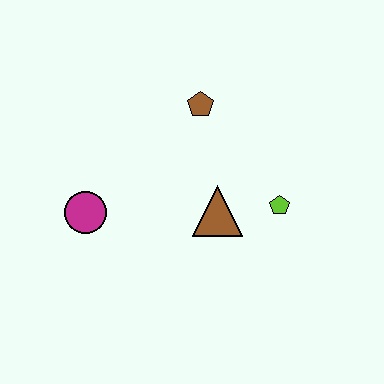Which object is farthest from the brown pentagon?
The magenta circle is farthest from the brown pentagon.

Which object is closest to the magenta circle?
The brown triangle is closest to the magenta circle.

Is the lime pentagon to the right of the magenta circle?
Yes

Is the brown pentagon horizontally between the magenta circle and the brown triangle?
Yes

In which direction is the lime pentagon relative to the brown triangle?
The lime pentagon is to the right of the brown triangle.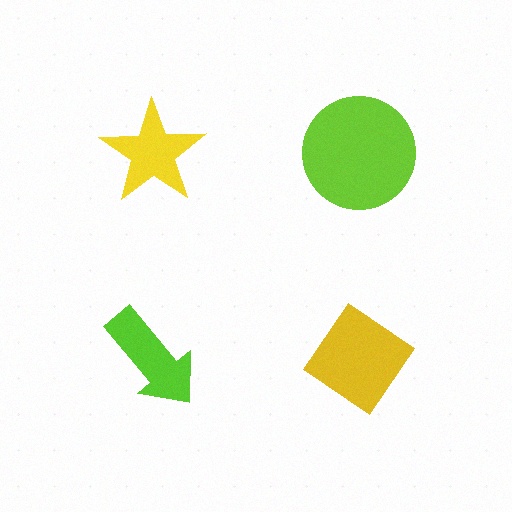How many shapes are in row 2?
2 shapes.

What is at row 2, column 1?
A lime arrow.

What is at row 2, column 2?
A yellow diamond.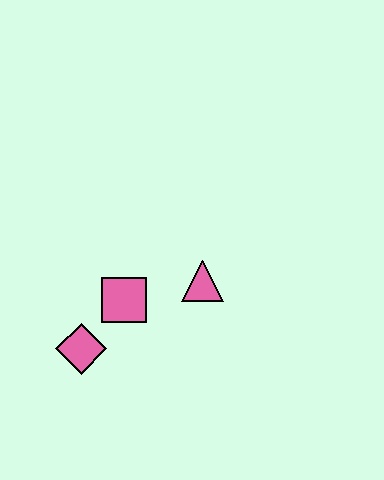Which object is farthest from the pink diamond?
The pink triangle is farthest from the pink diamond.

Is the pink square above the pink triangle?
No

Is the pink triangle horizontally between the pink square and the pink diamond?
No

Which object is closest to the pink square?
The pink diamond is closest to the pink square.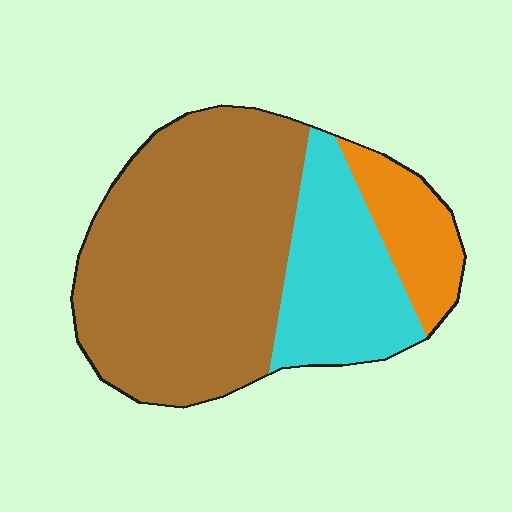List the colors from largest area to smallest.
From largest to smallest: brown, cyan, orange.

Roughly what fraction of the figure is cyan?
Cyan covers about 25% of the figure.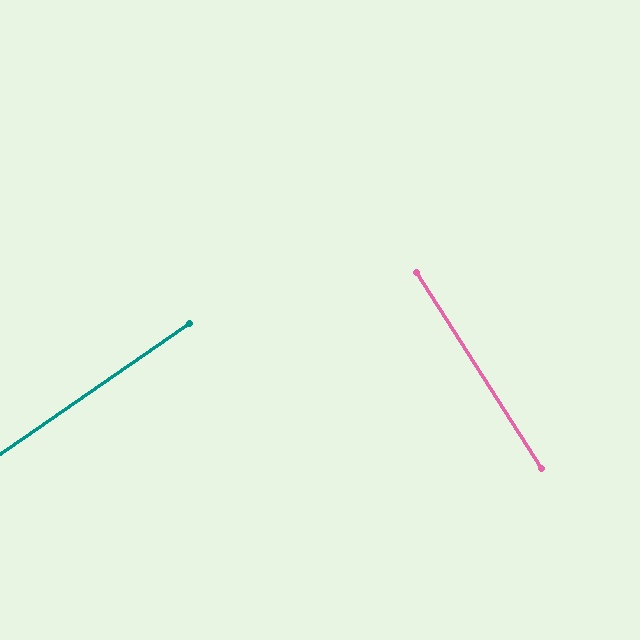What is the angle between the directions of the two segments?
Approximately 88 degrees.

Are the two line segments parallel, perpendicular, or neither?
Perpendicular — they meet at approximately 88°.